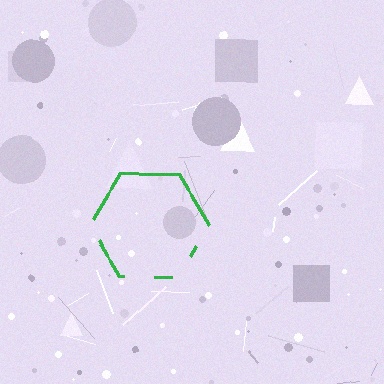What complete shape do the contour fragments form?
The contour fragments form a hexagon.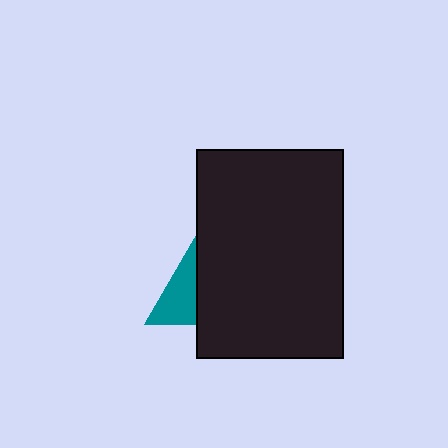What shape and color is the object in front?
The object in front is a black rectangle.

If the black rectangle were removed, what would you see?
You would see the complete teal triangle.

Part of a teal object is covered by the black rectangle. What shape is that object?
It is a triangle.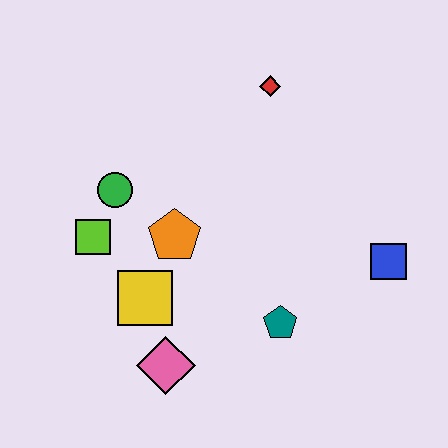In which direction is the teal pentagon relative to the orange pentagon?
The teal pentagon is to the right of the orange pentagon.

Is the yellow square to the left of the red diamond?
Yes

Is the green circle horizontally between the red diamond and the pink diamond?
No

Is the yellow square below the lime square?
Yes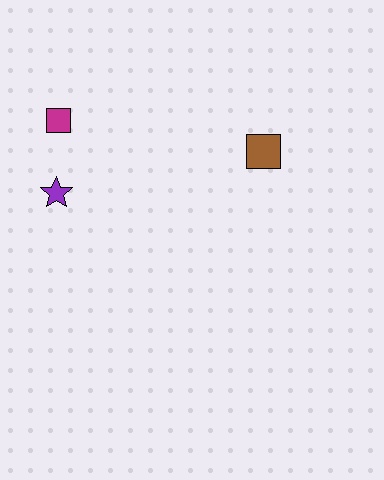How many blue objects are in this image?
There are no blue objects.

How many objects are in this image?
There are 3 objects.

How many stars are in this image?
There is 1 star.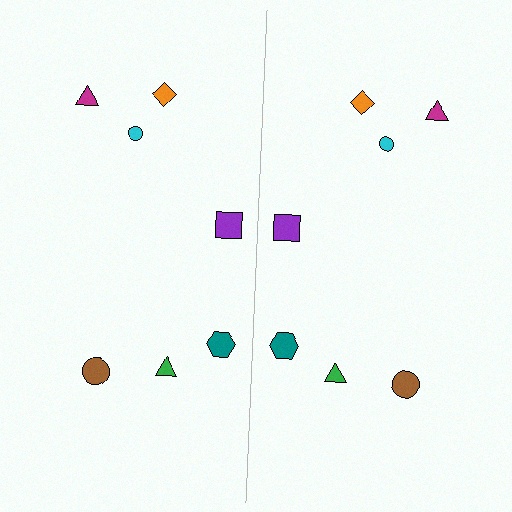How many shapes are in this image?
There are 14 shapes in this image.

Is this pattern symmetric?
Yes, this pattern has bilateral (reflection) symmetry.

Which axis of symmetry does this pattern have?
The pattern has a vertical axis of symmetry running through the center of the image.